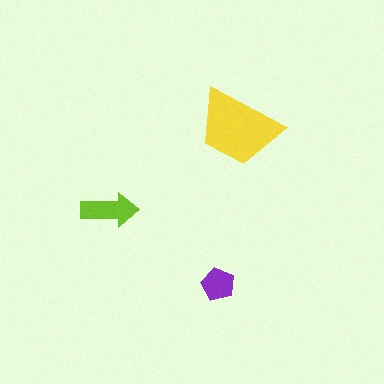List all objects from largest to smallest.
The yellow trapezoid, the lime arrow, the purple pentagon.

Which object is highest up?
The yellow trapezoid is topmost.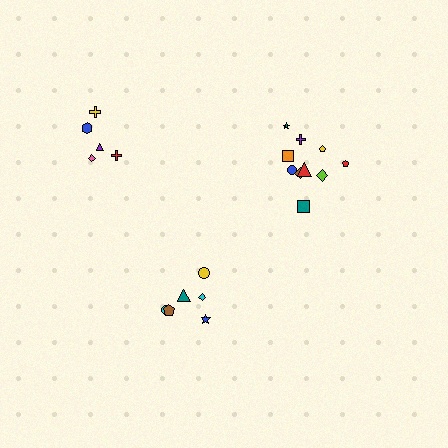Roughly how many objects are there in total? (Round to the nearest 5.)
Roughly 20 objects in total.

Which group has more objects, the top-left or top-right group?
The top-right group.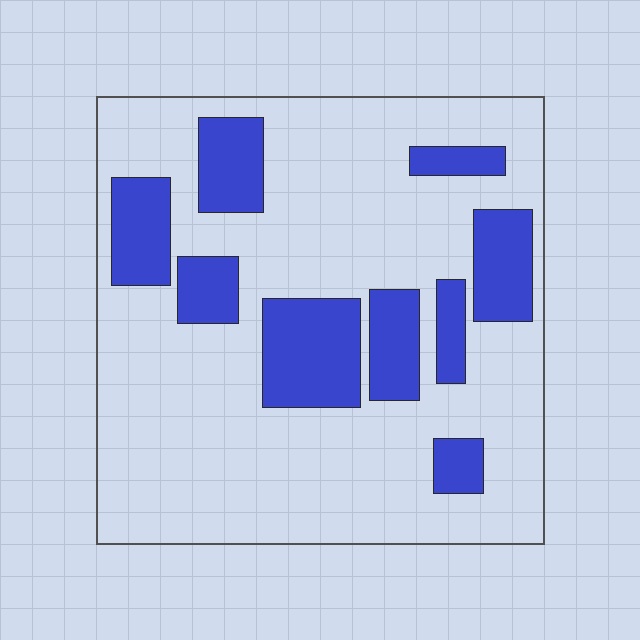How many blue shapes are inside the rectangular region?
9.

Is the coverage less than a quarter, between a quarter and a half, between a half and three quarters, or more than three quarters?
Less than a quarter.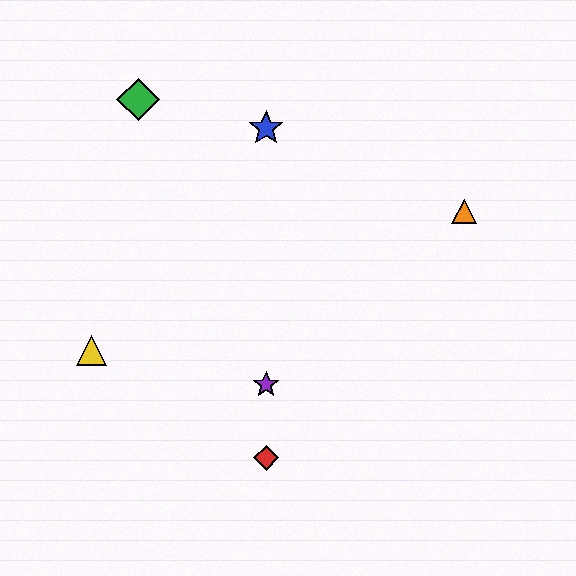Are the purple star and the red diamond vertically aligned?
Yes, both are at x≈266.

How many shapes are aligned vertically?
3 shapes (the red diamond, the blue star, the purple star) are aligned vertically.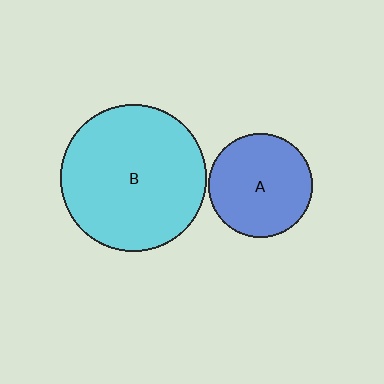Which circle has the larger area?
Circle B (cyan).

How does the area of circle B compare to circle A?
Approximately 2.0 times.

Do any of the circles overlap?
No, none of the circles overlap.